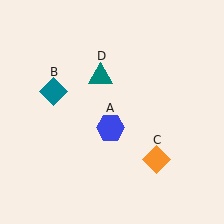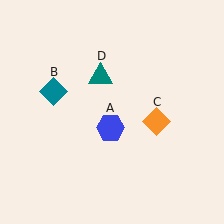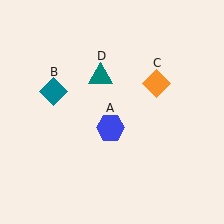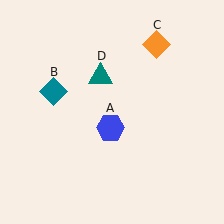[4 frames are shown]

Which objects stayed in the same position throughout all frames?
Blue hexagon (object A) and teal diamond (object B) and teal triangle (object D) remained stationary.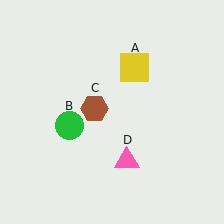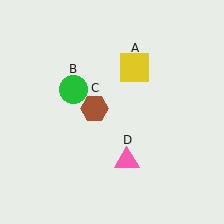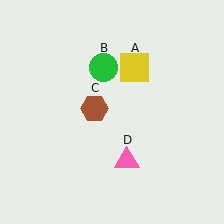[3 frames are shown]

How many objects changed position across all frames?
1 object changed position: green circle (object B).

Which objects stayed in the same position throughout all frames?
Yellow square (object A) and brown hexagon (object C) and pink triangle (object D) remained stationary.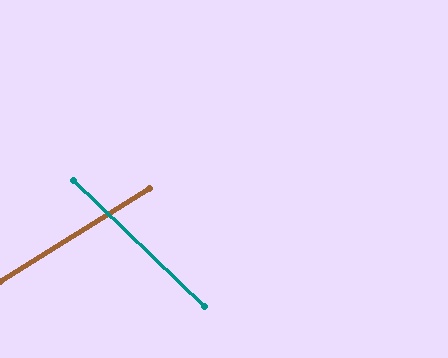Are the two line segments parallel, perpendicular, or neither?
Neither parallel nor perpendicular — they differ by about 76°.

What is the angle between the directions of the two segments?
Approximately 76 degrees.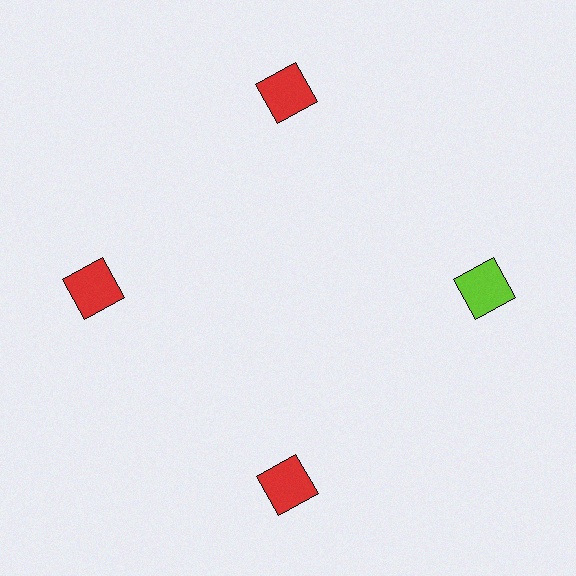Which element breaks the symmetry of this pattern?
The lime square at roughly the 3 o'clock position breaks the symmetry. All other shapes are red squares.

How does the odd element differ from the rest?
It has a different color: lime instead of red.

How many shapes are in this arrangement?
There are 4 shapes arranged in a ring pattern.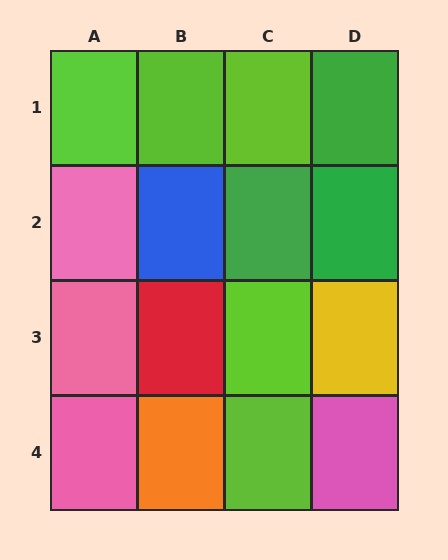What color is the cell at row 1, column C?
Lime.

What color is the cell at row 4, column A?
Pink.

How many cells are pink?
4 cells are pink.